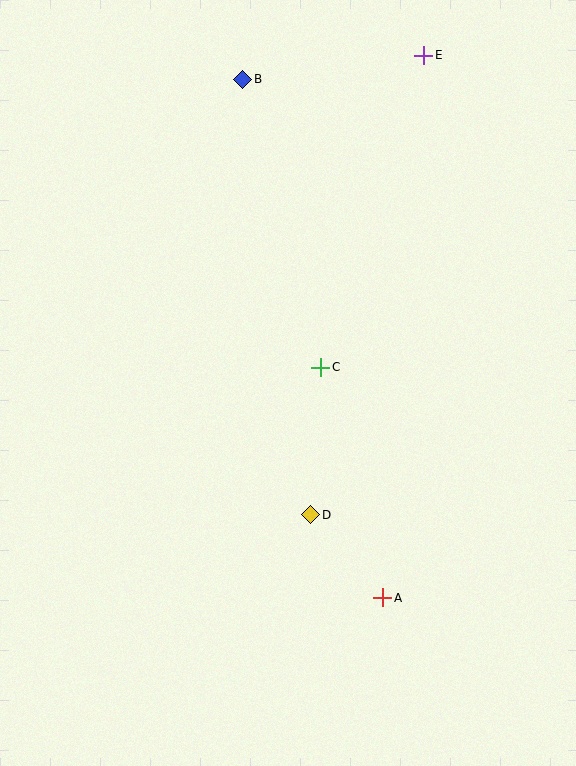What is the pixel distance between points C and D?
The distance between C and D is 148 pixels.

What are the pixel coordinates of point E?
Point E is at (424, 55).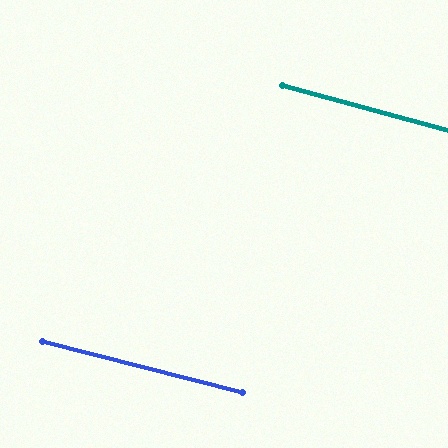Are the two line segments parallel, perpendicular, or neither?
Parallel — their directions differ by only 0.7°.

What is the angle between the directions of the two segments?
Approximately 1 degree.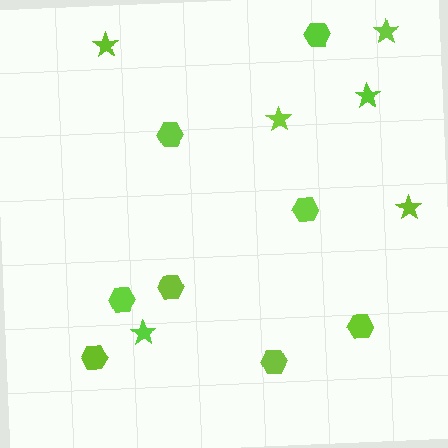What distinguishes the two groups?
There are 2 groups: one group of stars (6) and one group of hexagons (8).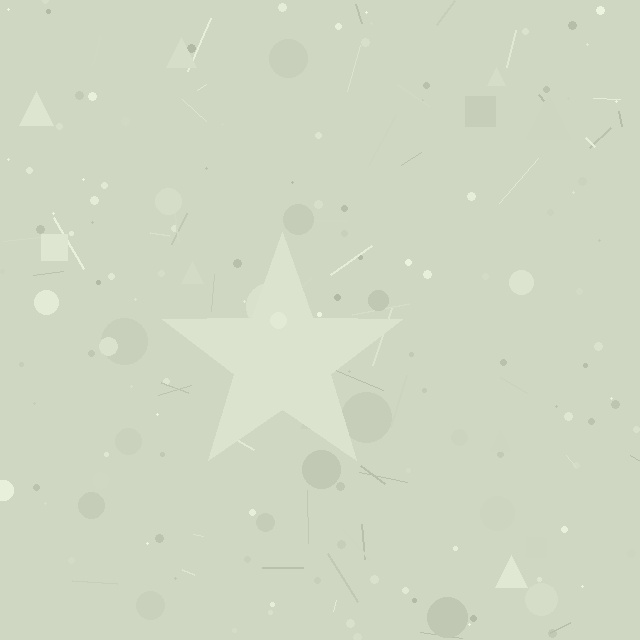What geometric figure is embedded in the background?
A star is embedded in the background.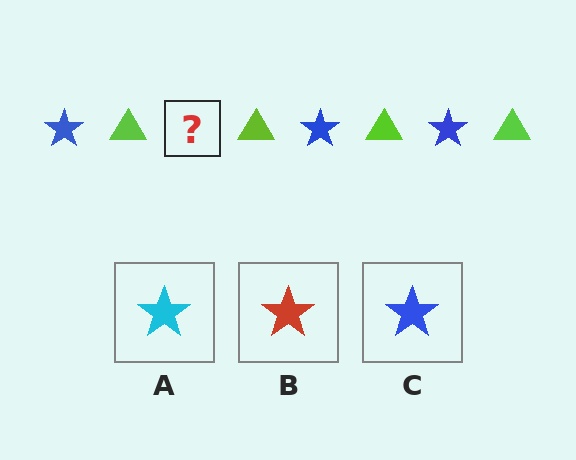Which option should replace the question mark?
Option C.